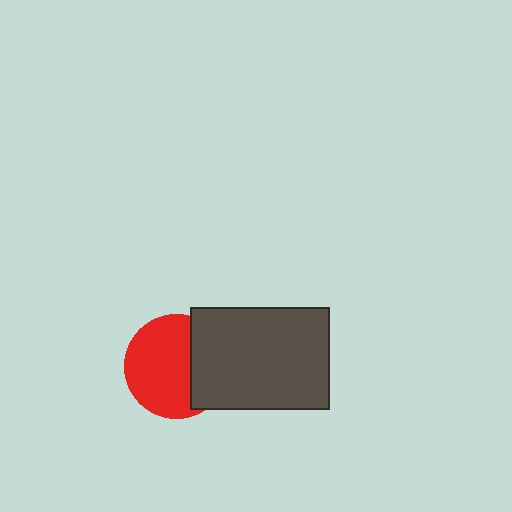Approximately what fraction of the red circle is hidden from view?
Roughly 33% of the red circle is hidden behind the dark gray rectangle.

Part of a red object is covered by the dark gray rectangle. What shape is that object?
It is a circle.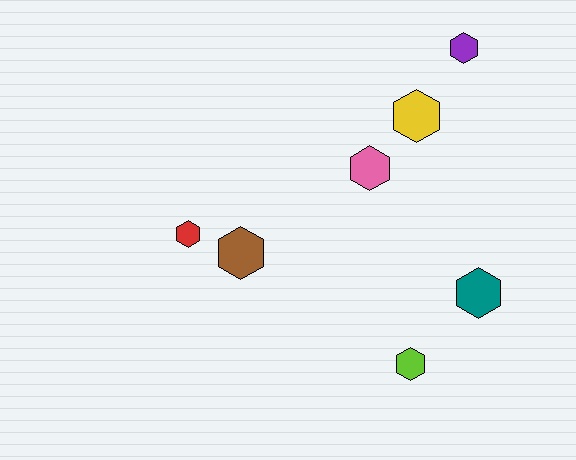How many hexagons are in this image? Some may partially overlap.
There are 7 hexagons.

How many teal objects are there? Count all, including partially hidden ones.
There is 1 teal object.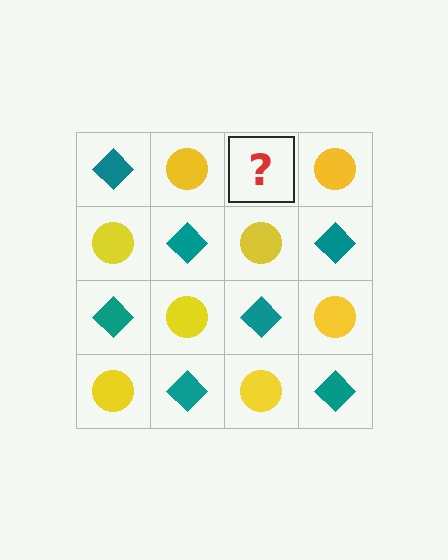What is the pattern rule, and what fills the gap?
The rule is that it alternates teal diamond and yellow circle in a checkerboard pattern. The gap should be filled with a teal diamond.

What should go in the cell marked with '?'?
The missing cell should contain a teal diamond.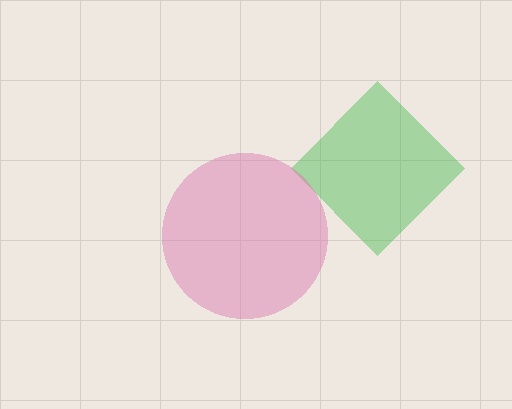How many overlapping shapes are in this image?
There are 2 overlapping shapes in the image.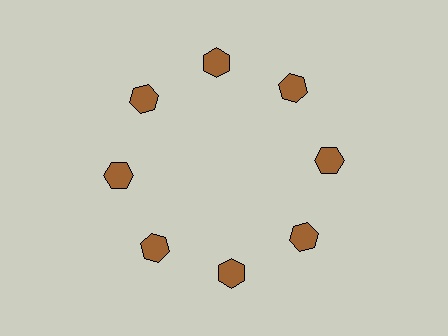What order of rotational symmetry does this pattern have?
This pattern has 8-fold rotational symmetry.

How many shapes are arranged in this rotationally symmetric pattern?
There are 8 shapes, arranged in 8 groups of 1.